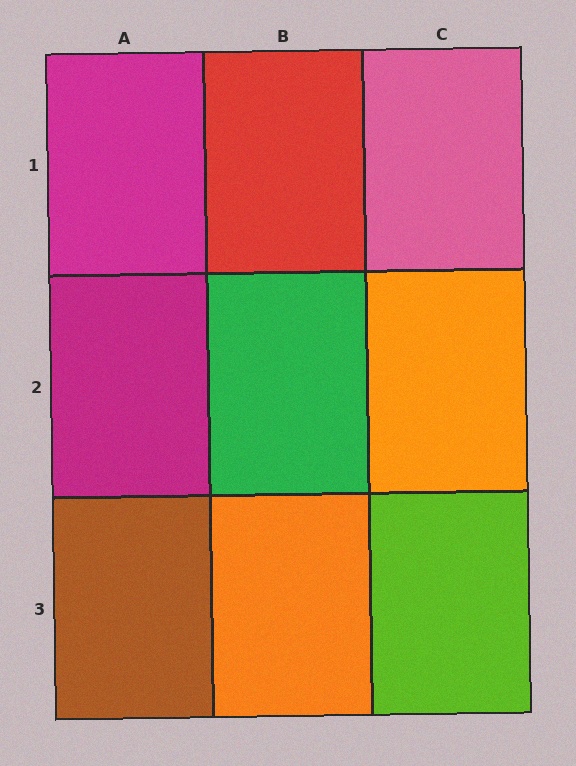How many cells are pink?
1 cell is pink.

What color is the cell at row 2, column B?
Green.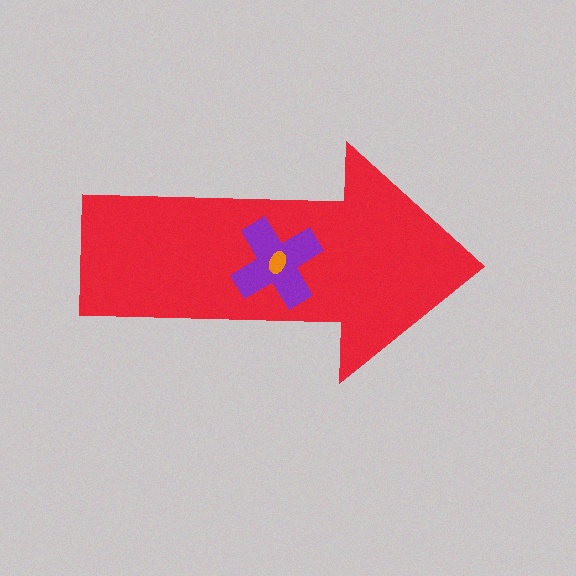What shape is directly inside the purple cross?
The orange ellipse.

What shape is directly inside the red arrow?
The purple cross.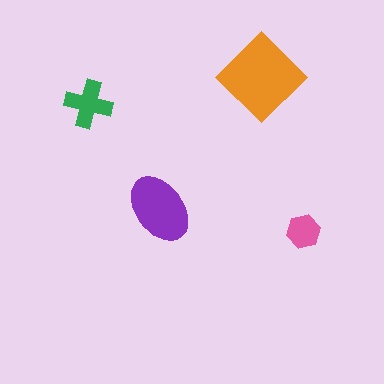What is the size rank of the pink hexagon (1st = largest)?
4th.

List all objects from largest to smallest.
The orange diamond, the purple ellipse, the green cross, the pink hexagon.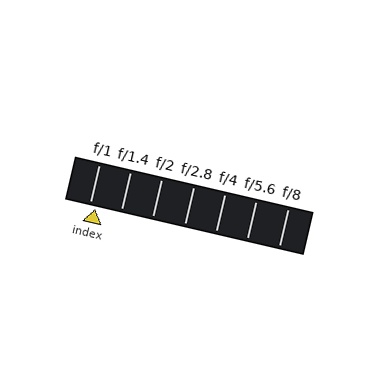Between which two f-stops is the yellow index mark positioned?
The index mark is between f/1 and f/1.4.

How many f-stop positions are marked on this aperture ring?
There are 7 f-stop positions marked.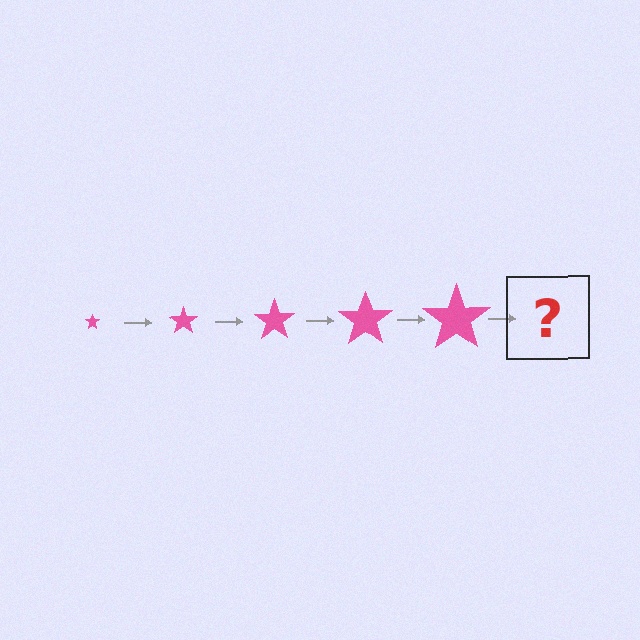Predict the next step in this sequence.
The next step is a pink star, larger than the previous one.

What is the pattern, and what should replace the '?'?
The pattern is that the star gets progressively larger each step. The '?' should be a pink star, larger than the previous one.